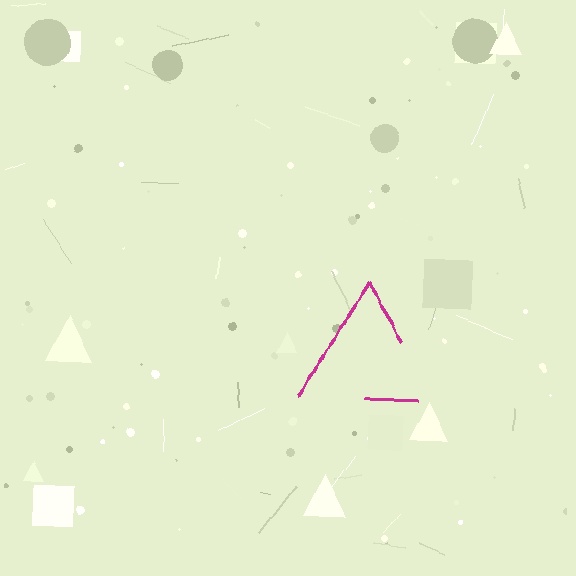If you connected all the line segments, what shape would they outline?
They would outline a triangle.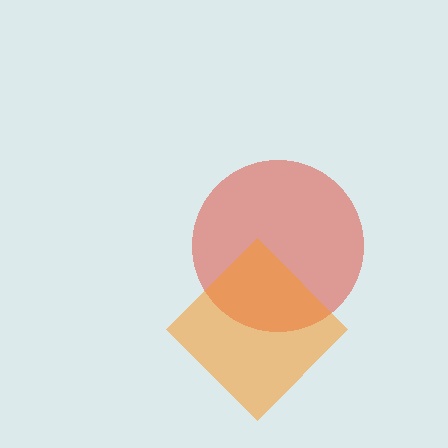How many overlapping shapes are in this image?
There are 2 overlapping shapes in the image.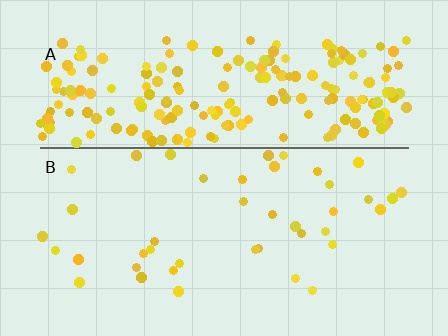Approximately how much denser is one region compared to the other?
Approximately 5.3× — region A over region B.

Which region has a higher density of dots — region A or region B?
A (the top).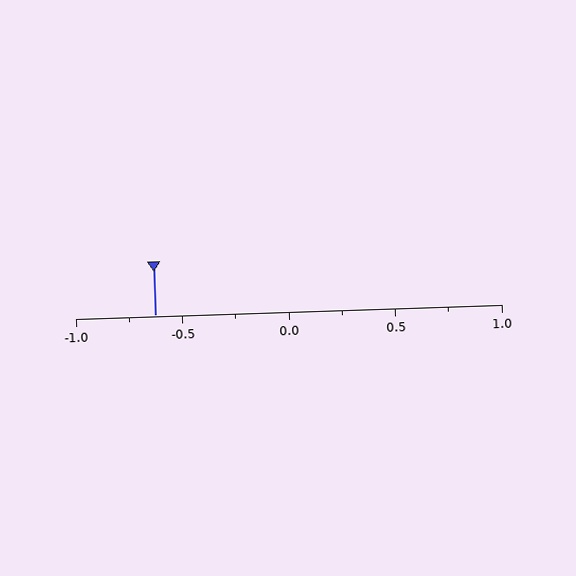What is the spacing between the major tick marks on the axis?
The major ticks are spaced 0.5 apart.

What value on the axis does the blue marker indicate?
The marker indicates approximately -0.62.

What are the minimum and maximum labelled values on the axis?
The axis runs from -1.0 to 1.0.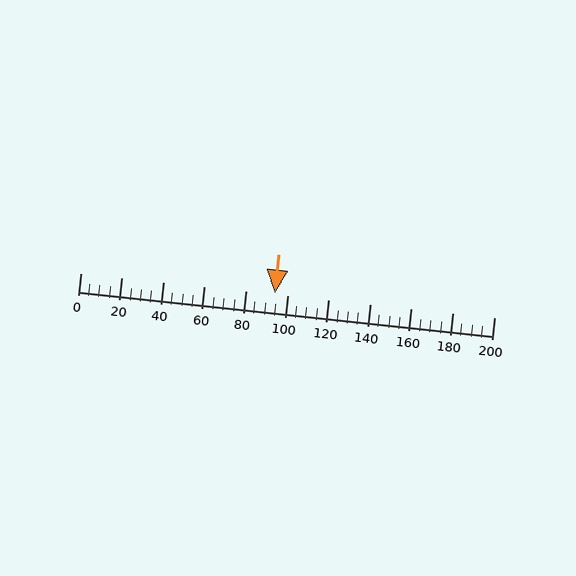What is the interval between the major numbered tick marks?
The major tick marks are spaced 20 units apart.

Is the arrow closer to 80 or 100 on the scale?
The arrow is closer to 100.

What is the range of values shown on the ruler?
The ruler shows values from 0 to 200.